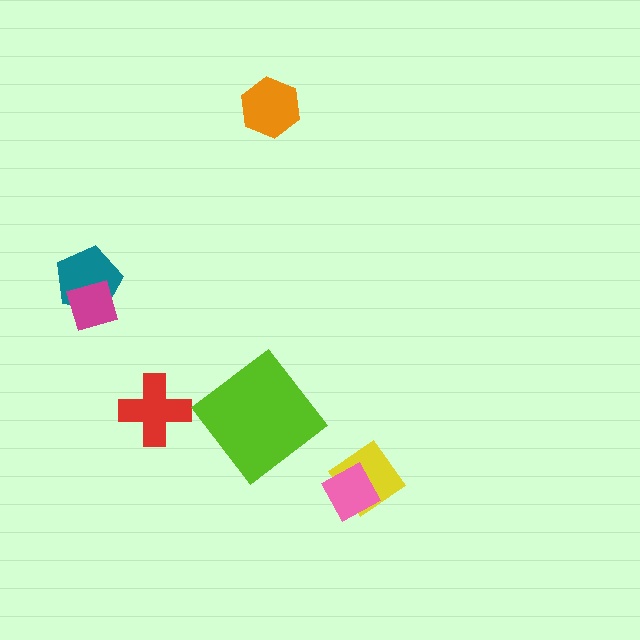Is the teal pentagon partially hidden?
Yes, it is partially covered by another shape.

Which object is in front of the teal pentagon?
The magenta diamond is in front of the teal pentagon.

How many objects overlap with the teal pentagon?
1 object overlaps with the teal pentagon.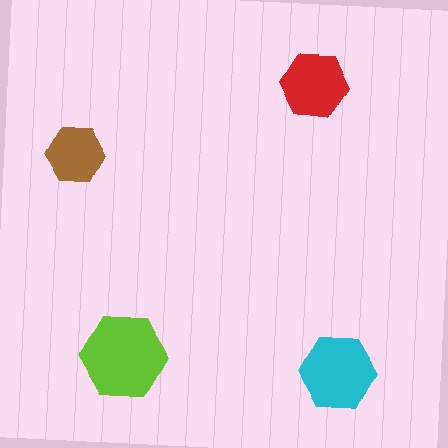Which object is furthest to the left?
The brown hexagon is leftmost.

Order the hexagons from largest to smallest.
the lime one, the cyan one, the red one, the brown one.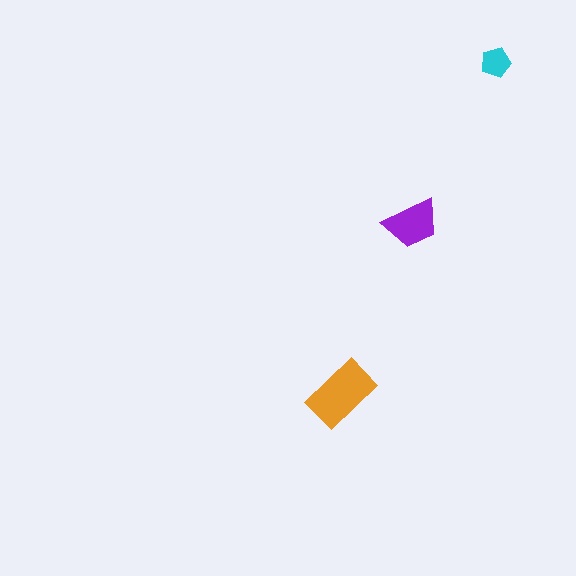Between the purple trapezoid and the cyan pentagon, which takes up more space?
The purple trapezoid.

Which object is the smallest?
The cyan pentagon.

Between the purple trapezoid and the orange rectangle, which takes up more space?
The orange rectangle.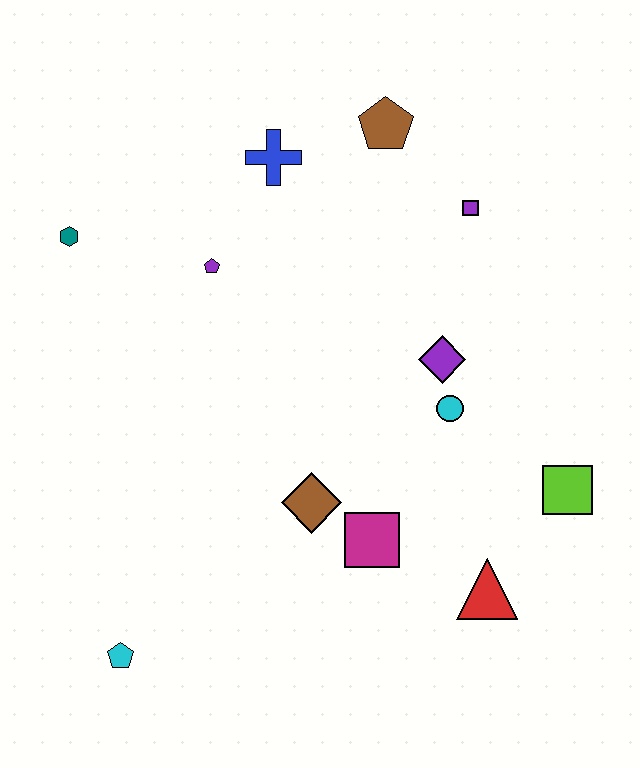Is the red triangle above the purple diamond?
No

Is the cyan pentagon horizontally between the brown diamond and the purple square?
No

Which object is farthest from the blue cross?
The cyan pentagon is farthest from the blue cross.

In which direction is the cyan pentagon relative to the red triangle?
The cyan pentagon is to the left of the red triangle.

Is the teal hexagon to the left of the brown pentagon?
Yes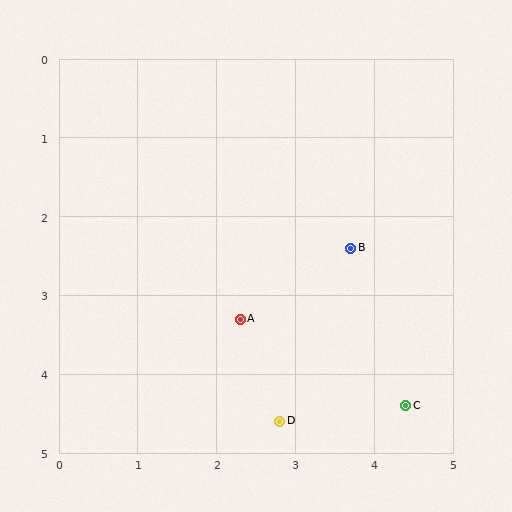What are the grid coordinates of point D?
Point D is at approximately (2.8, 4.6).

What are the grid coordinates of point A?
Point A is at approximately (2.3, 3.3).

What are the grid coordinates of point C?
Point C is at approximately (4.4, 4.4).